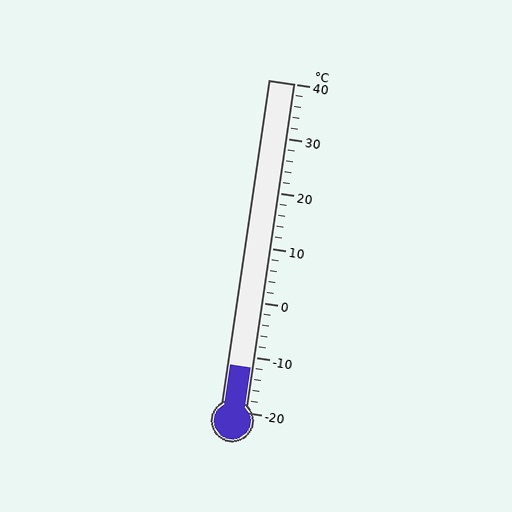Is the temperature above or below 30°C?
The temperature is below 30°C.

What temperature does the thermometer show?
The thermometer shows approximately -12°C.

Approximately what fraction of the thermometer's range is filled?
The thermometer is filled to approximately 15% of its range.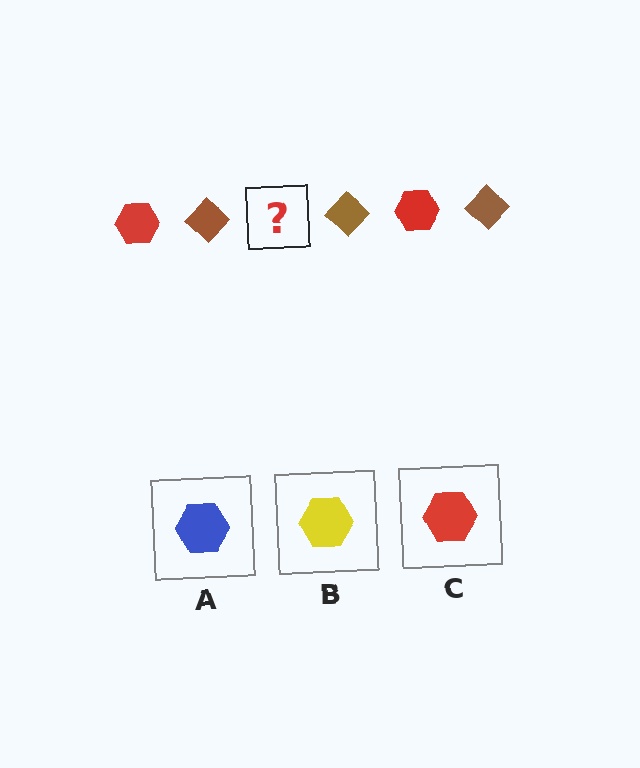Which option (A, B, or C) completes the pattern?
C.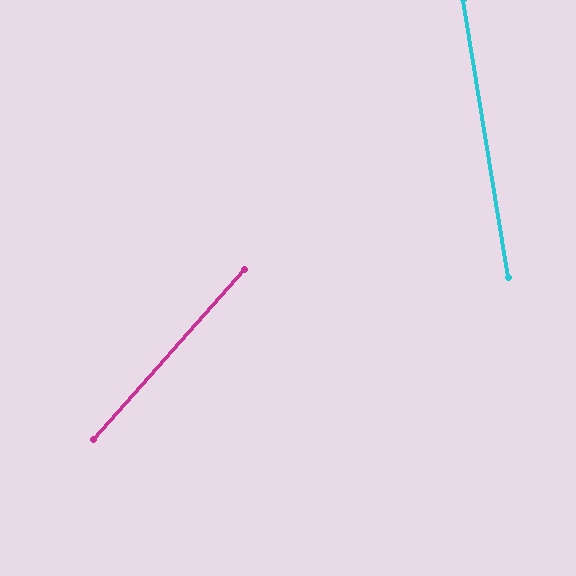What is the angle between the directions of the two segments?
Approximately 51 degrees.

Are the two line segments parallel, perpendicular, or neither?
Neither parallel nor perpendicular — they differ by about 51°.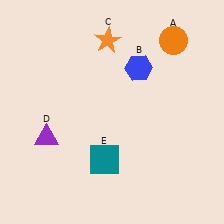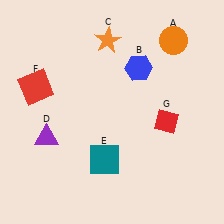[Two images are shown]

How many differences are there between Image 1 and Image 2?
There are 2 differences between the two images.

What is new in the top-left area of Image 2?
A red square (F) was added in the top-left area of Image 2.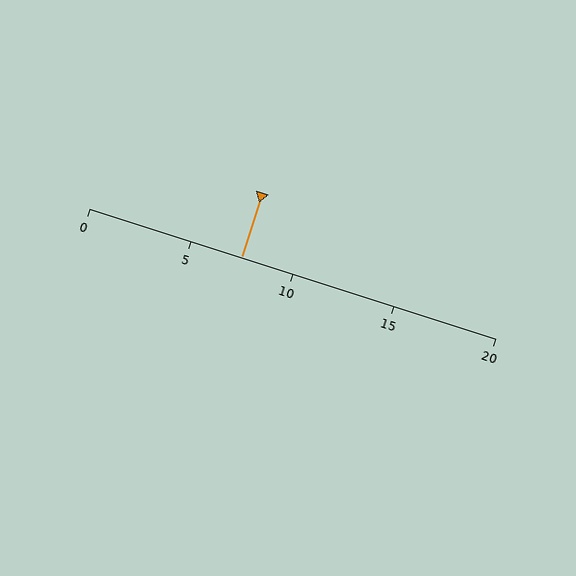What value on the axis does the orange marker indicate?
The marker indicates approximately 7.5.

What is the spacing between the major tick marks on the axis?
The major ticks are spaced 5 apart.